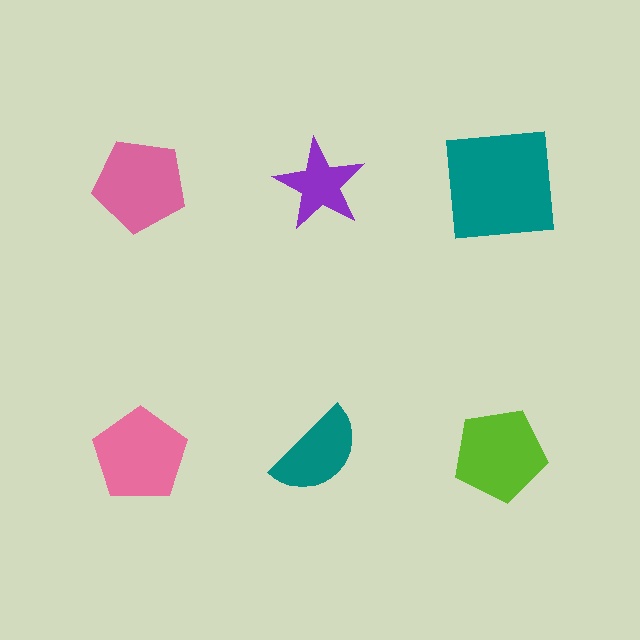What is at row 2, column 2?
A teal semicircle.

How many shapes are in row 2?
3 shapes.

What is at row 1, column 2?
A purple star.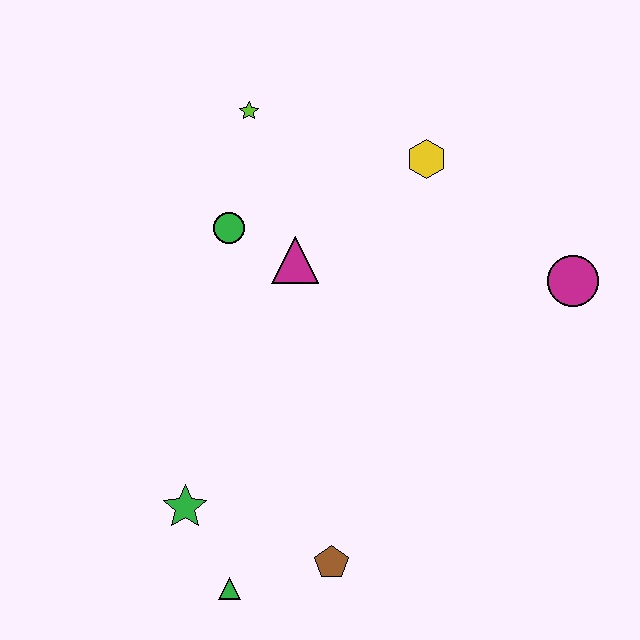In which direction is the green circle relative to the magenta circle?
The green circle is to the left of the magenta circle.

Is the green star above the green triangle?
Yes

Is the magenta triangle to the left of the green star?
No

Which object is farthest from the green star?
The magenta circle is farthest from the green star.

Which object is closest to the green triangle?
The green star is closest to the green triangle.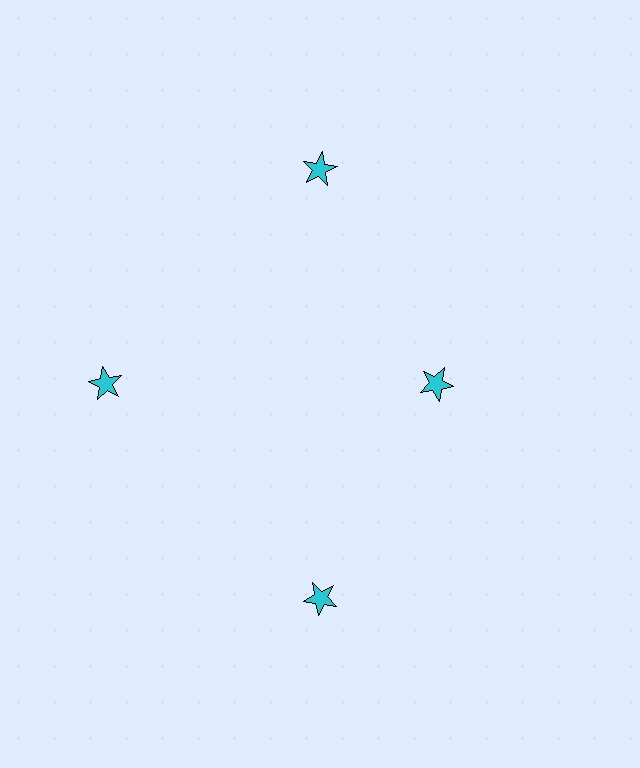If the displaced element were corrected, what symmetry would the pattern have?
It would have 4-fold rotational symmetry — the pattern would map onto itself every 90 degrees.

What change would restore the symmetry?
The symmetry would be restored by moving it outward, back onto the ring so that all 4 stars sit at equal angles and equal distance from the center.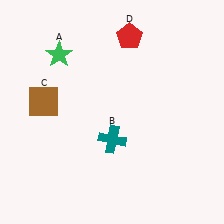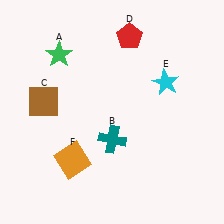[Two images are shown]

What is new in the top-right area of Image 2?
A cyan star (E) was added in the top-right area of Image 2.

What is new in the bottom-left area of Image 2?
An orange square (F) was added in the bottom-left area of Image 2.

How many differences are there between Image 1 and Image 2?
There are 2 differences between the two images.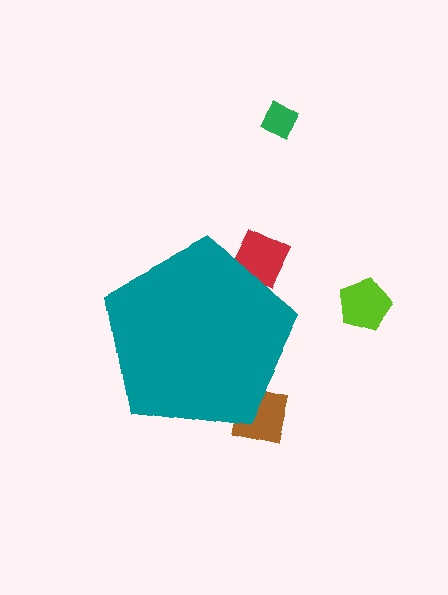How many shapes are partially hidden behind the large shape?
2 shapes are partially hidden.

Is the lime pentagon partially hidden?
No, the lime pentagon is fully visible.